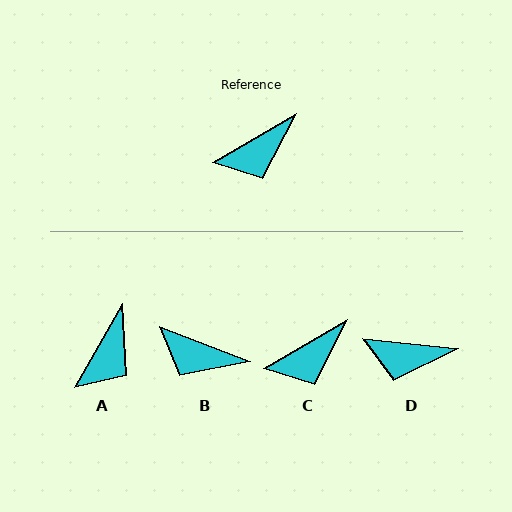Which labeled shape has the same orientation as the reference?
C.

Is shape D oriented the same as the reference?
No, it is off by about 36 degrees.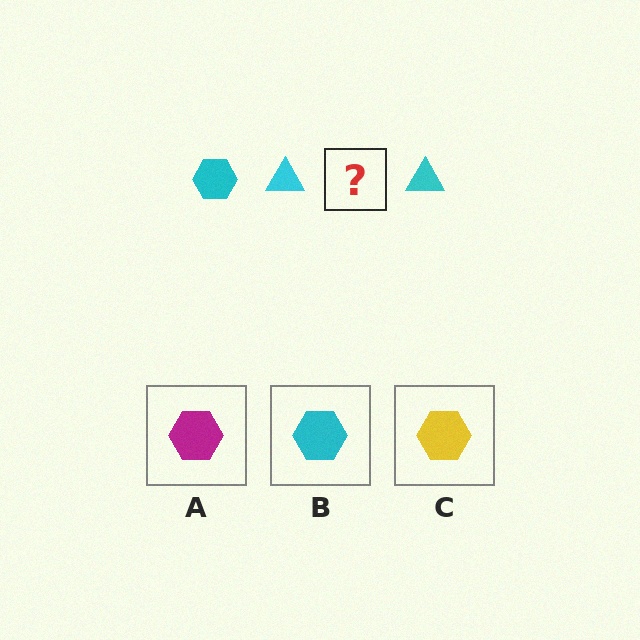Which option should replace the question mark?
Option B.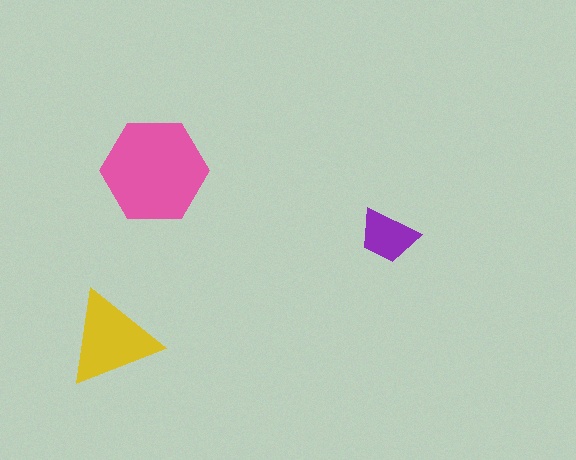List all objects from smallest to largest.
The purple trapezoid, the yellow triangle, the pink hexagon.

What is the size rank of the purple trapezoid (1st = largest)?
3rd.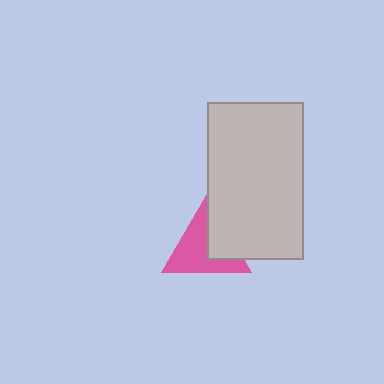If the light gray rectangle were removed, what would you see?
You would see the complete pink triangle.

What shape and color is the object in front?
The object in front is a light gray rectangle.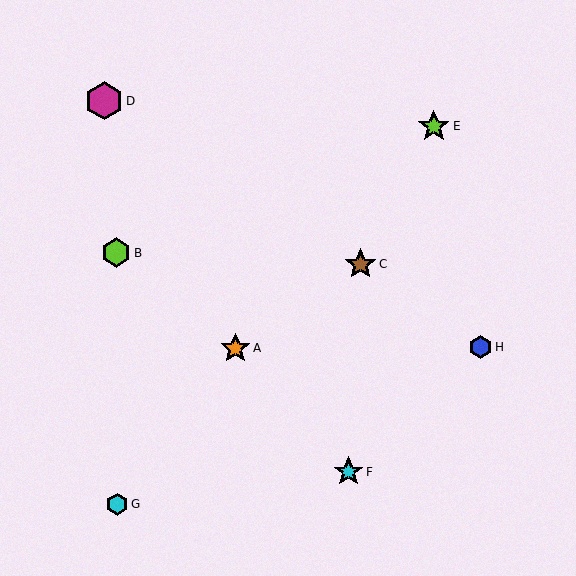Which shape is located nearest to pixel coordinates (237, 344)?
The orange star (labeled A) at (235, 348) is nearest to that location.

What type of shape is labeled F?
Shape F is a cyan star.